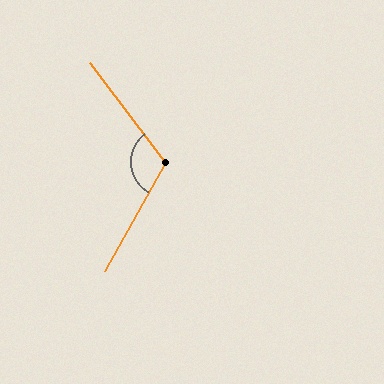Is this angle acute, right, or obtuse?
It is obtuse.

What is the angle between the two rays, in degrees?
Approximately 113 degrees.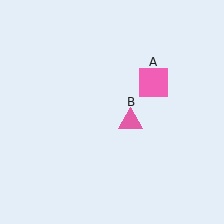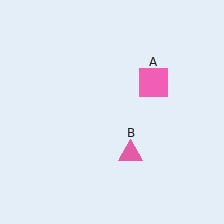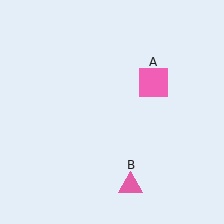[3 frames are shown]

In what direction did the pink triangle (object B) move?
The pink triangle (object B) moved down.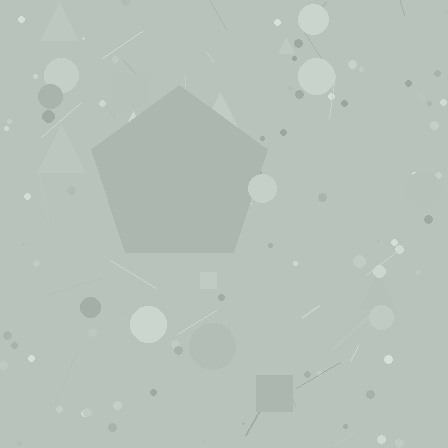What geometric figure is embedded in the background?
A pentagon is embedded in the background.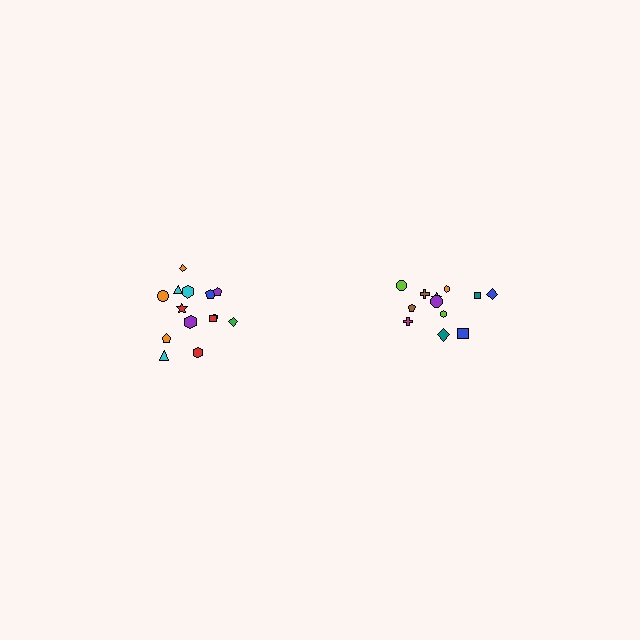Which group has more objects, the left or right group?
The left group.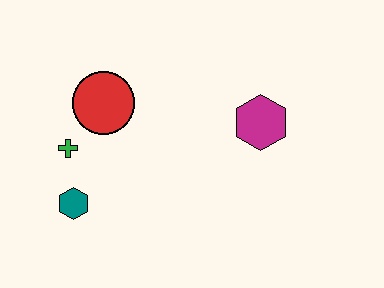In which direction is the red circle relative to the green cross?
The red circle is above the green cross.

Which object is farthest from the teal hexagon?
The magenta hexagon is farthest from the teal hexagon.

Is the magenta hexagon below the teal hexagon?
No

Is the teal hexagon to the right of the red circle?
No